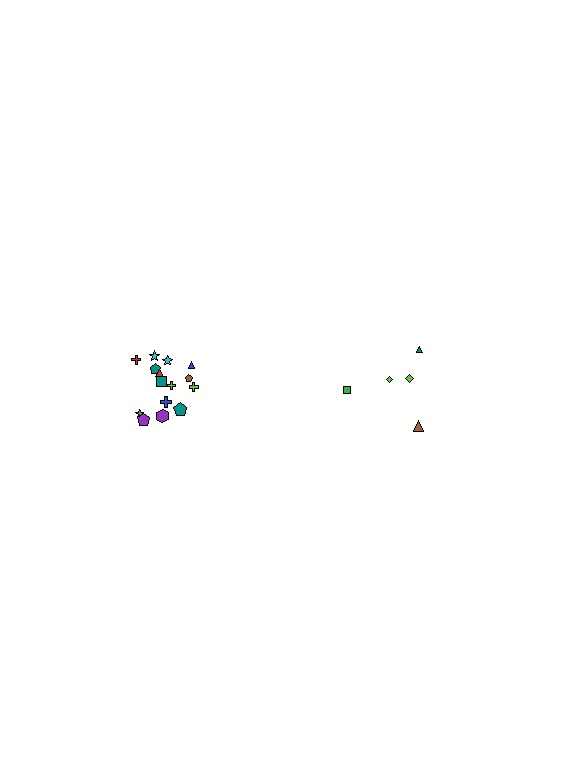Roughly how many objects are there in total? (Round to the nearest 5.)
Roughly 20 objects in total.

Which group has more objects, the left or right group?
The left group.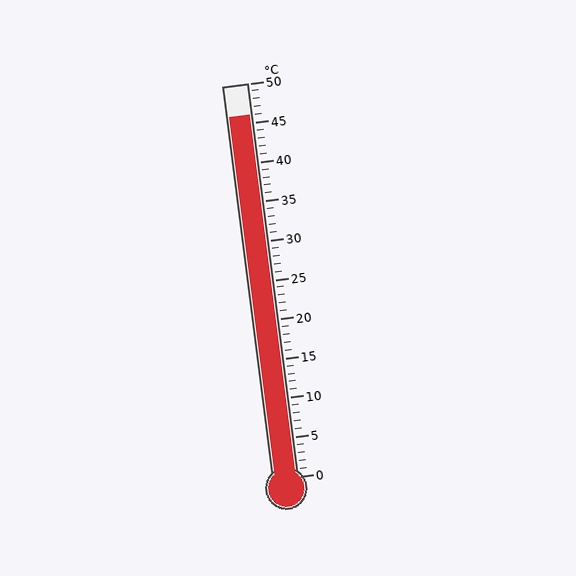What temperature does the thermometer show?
The thermometer shows approximately 46°C.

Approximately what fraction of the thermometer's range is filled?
The thermometer is filled to approximately 90% of its range.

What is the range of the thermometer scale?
The thermometer scale ranges from 0°C to 50°C.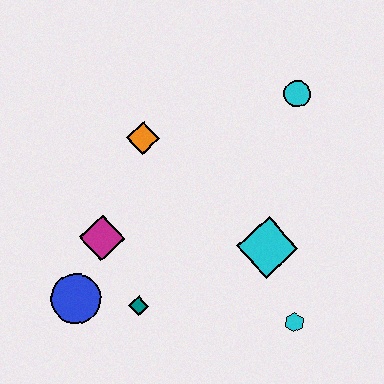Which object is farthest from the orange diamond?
The cyan hexagon is farthest from the orange diamond.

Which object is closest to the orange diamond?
The magenta diamond is closest to the orange diamond.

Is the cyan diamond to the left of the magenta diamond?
No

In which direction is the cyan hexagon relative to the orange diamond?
The cyan hexagon is below the orange diamond.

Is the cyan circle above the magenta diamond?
Yes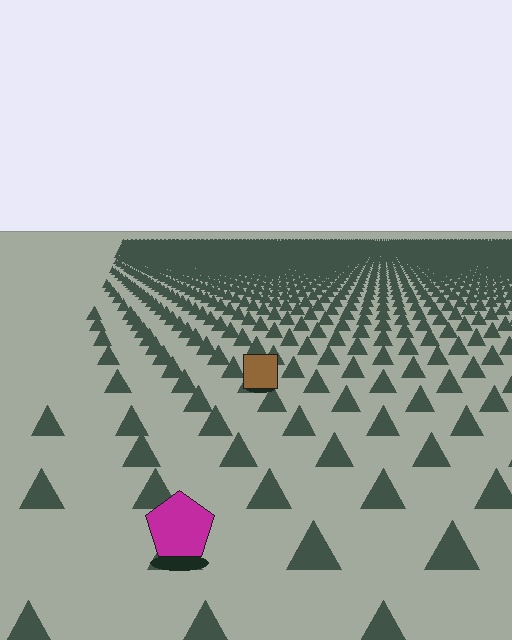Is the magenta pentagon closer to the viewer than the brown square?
Yes. The magenta pentagon is closer — you can tell from the texture gradient: the ground texture is coarser near it.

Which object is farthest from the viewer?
The brown square is farthest from the viewer. It appears smaller and the ground texture around it is denser.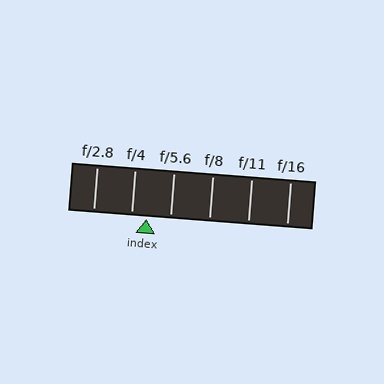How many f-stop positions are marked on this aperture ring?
There are 6 f-stop positions marked.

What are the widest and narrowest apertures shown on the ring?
The widest aperture shown is f/2.8 and the narrowest is f/16.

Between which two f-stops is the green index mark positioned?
The index mark is between f/4 and f/5.6.